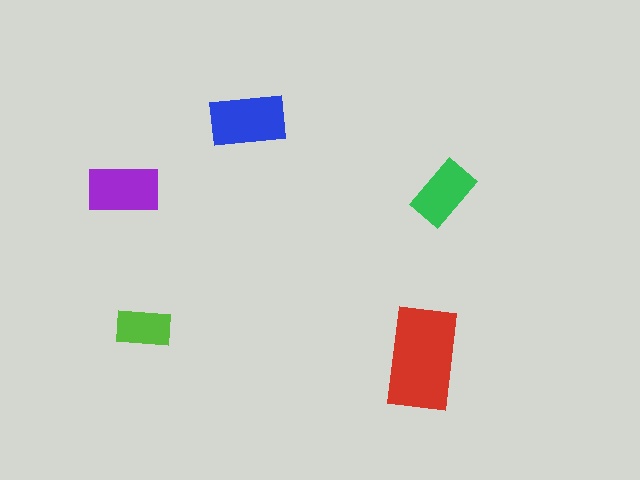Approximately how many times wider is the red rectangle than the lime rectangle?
About 2 times wider.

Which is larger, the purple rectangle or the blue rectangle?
The blue one.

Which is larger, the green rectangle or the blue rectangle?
The blue one.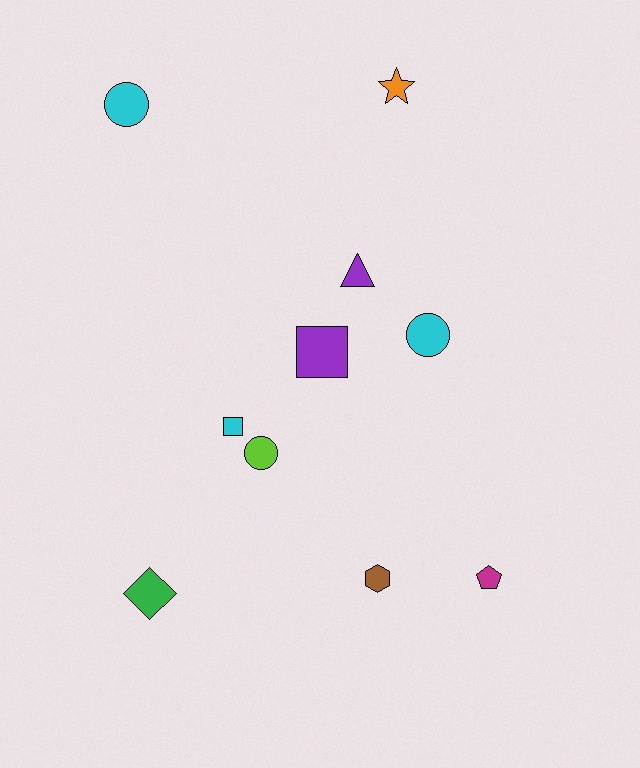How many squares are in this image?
There are 2 squares.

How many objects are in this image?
There are 10 objects.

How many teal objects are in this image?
There are no teal objects.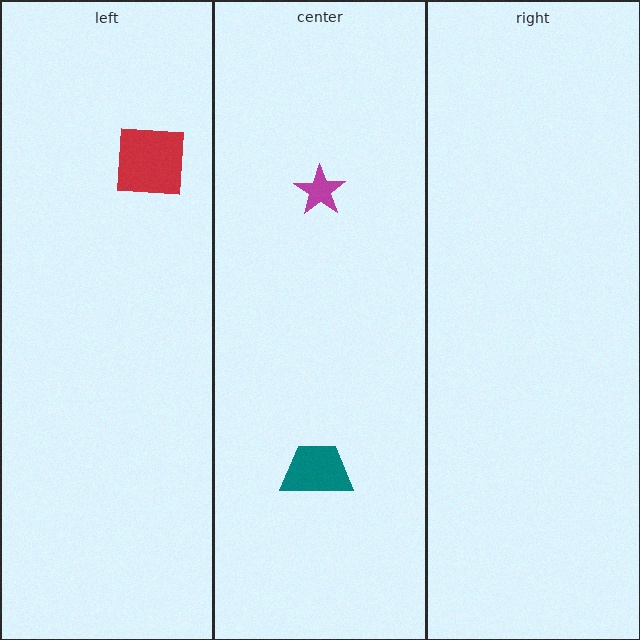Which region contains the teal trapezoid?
The center region.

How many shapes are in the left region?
1.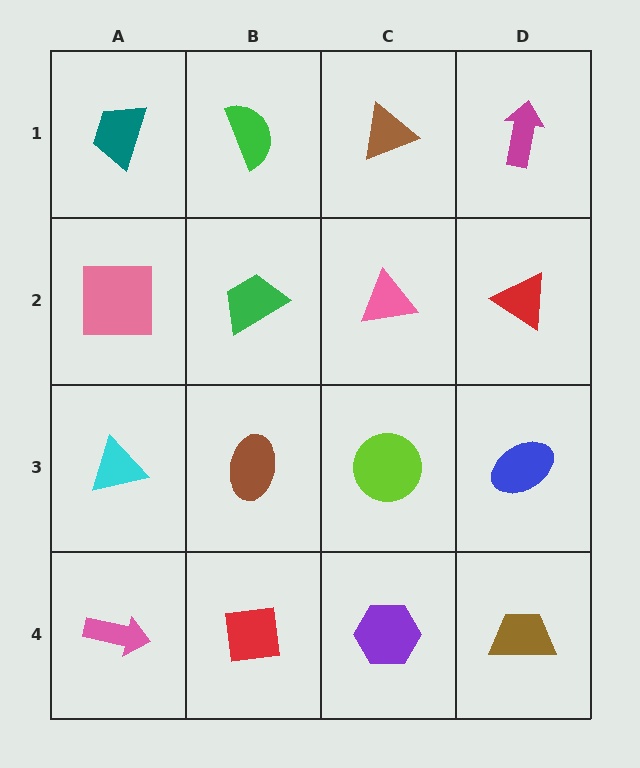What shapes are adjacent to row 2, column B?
A green semicircle (row 1, column B), a brown ellipse (row 3, column B), a pink square (row 2, column A), a pink triangle (row 2, column C).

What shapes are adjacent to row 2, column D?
A magenta arrow (row 1, column D), a blue ellipse (row 3, column D), a pink triangle (row 2, column C).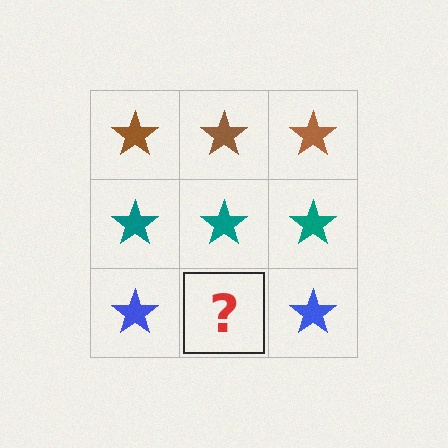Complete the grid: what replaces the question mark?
The question mark should be replaced with a blue star.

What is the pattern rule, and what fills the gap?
The rule is that each row has a consistent color. The gap should be filled with a blue star.